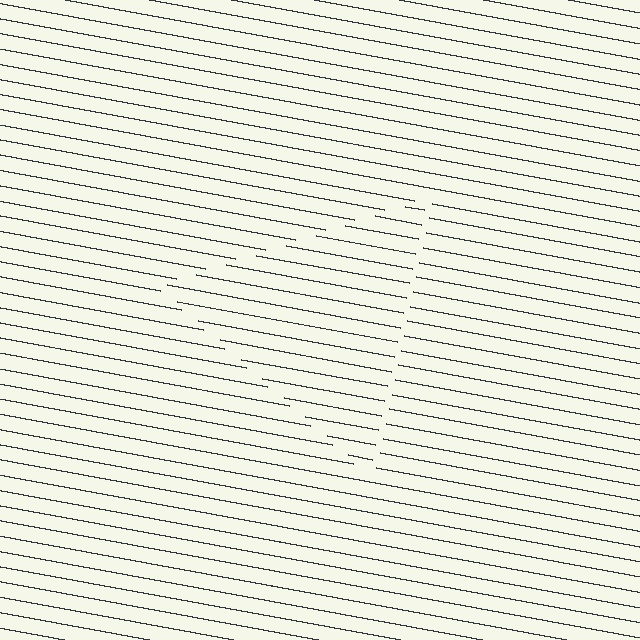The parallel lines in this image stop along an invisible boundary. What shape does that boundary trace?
An illusory triangle. The interior of the shape contains the same grating, shifted by half a period — the contour is defined by the phase discontinuity where line-ends from the inner and outer gratings abut.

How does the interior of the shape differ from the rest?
The interior of the shape contains the same grating, shifted by half a period — the contour is defined by the phase discontinuity where line-ends from the inner and outer gratings abut.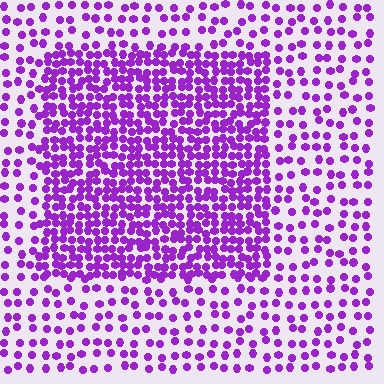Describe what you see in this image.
The image contains small purple elements arranged at two different densities. A rectangle-shaped region is visible where the elements are more densely packed than the surrounding area.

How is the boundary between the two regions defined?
The boundary is defined by a change in element density (approximately 2.3x ratio). All elements are the same color, size, and shape.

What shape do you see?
I see a rectangle.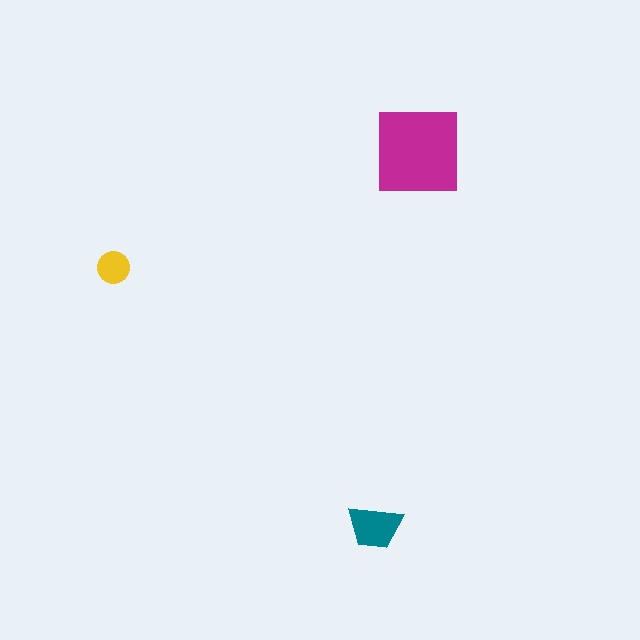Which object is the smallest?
The yellow circle.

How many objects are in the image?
There are 3 objects in the image.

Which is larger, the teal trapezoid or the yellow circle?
The teal trapezoid.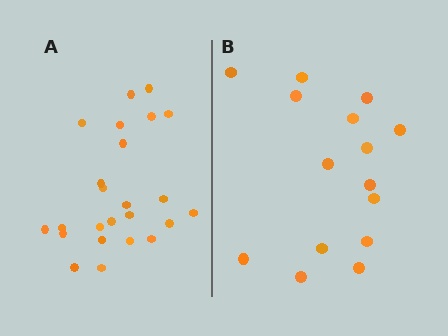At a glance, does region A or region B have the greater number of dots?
Region A (the left region) has more dots.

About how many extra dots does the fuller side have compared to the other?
Region A has roughly 8 or so more dots than region B.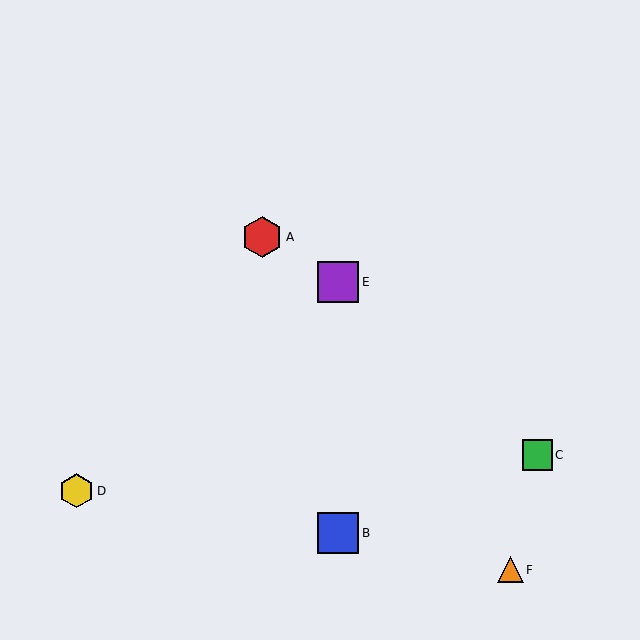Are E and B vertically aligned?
Yes, both are at x≈338.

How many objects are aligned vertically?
2 objects (B, E) are aligned vertically.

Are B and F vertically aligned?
No, B is at x≈338 and F is at x≈510.